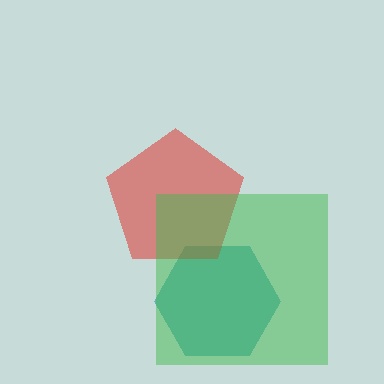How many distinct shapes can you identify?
There are 3 distinct shapes: a teal hexagon, a red pentagon, a green square.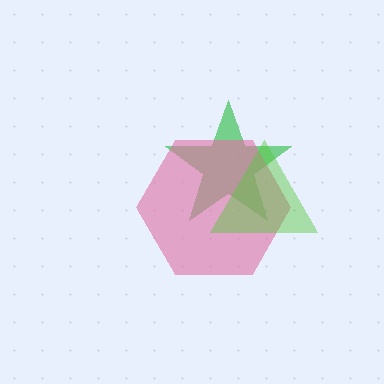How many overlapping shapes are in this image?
There are 3 overlapping shapes in the image.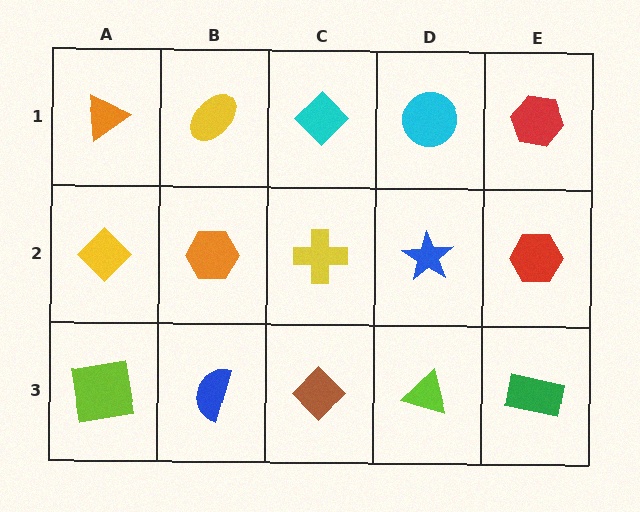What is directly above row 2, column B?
A yellow ellipse.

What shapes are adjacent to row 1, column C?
A yellow cross (row 2, column C), a yellow ellipse (row 1, column B), a cyan circle (row 1, column D).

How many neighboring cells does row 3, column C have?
3.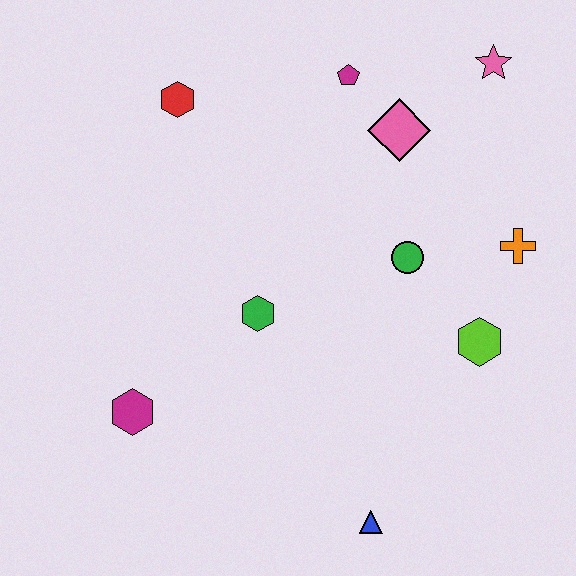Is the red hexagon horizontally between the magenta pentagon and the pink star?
No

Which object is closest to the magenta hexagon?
The green hexagon is closest to the magenta hexagon.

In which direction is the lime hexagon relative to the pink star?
The lime hexagon is below the pink star.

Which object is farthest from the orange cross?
The magenta hexagon is farthest from the orange cross.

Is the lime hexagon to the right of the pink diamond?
Yes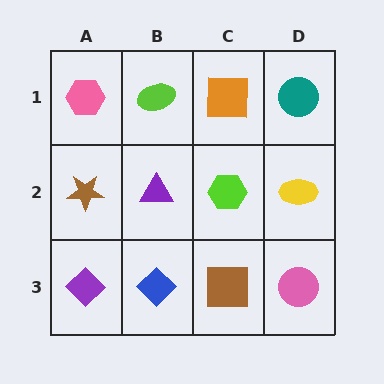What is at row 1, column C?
An orange square.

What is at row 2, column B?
A purple triangle.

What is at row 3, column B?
A blue diamond.